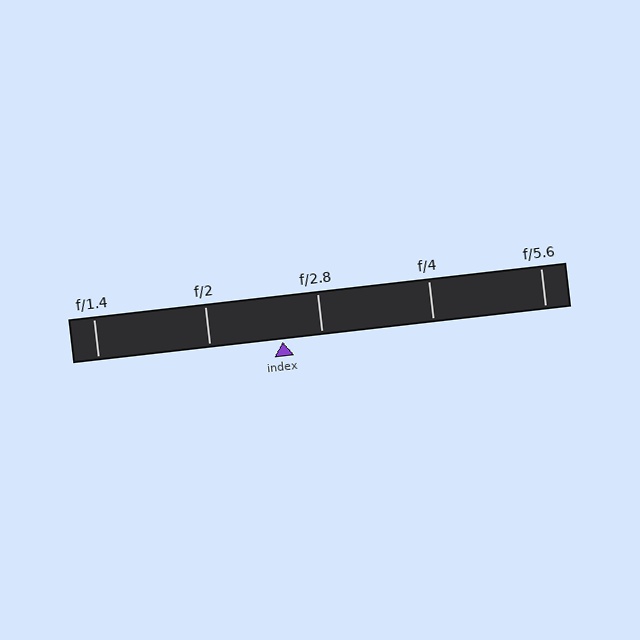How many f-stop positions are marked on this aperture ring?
There are 5 f-stop positions marked.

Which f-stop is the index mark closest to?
The index mark is closest to f/2.8.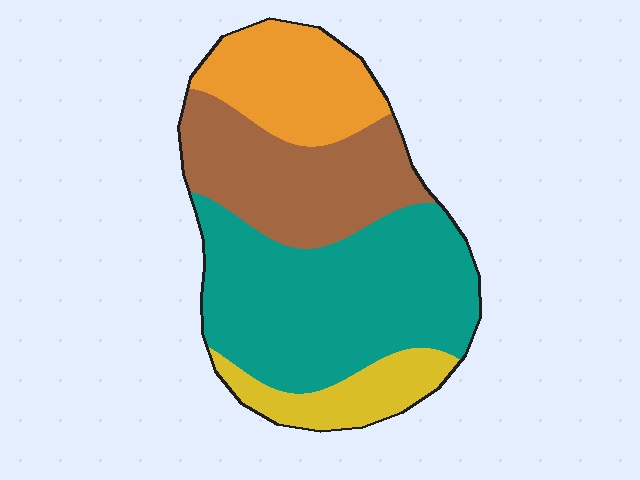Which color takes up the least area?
Yellow, at roughly 10%.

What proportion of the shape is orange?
Orange covers about 20% of the shape.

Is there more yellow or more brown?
Brown.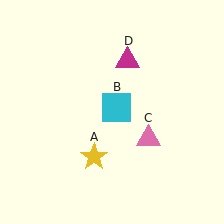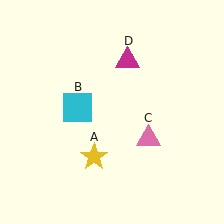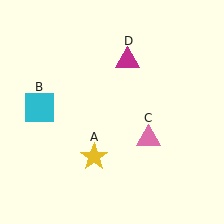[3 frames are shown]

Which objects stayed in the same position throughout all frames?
Yellow star (object A) and pink triangle (object C) and magenta triangle (object D) remained stationary.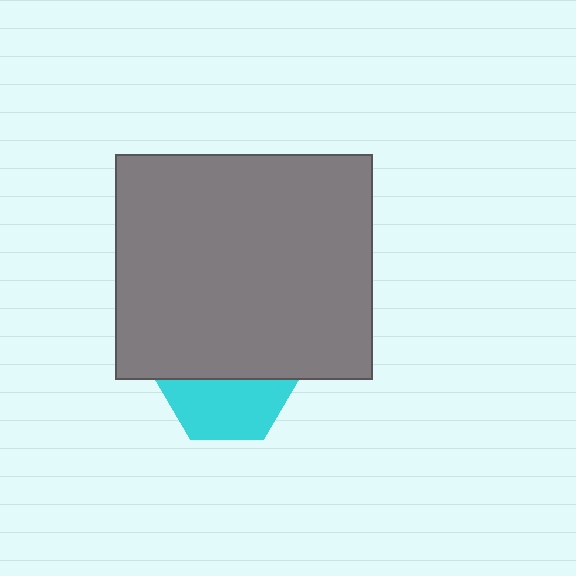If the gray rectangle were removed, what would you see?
You would see the complete cyan hexagon.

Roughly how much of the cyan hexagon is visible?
About half of it is visible (roughly 46%).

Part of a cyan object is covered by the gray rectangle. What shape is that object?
It is a hexagon.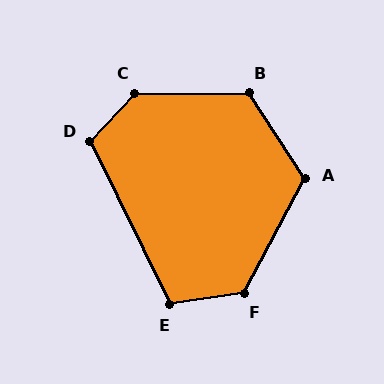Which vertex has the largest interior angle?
C, at approximately 133 degrees.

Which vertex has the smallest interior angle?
E, at approximately 108 degrees.